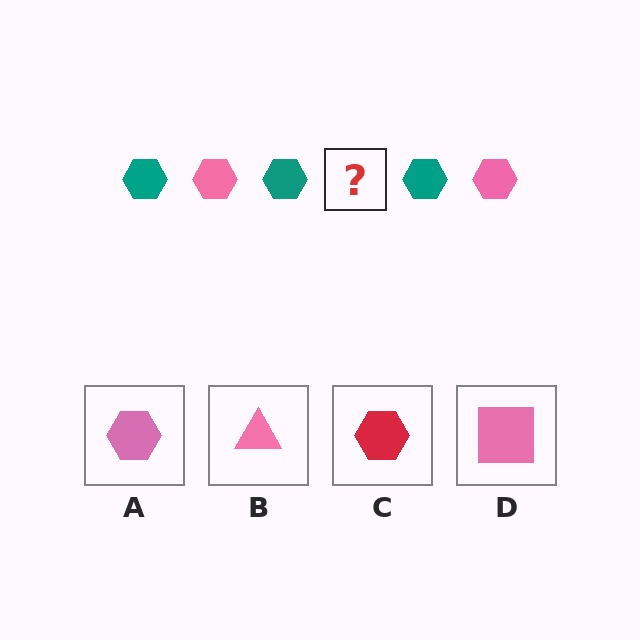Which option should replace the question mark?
Option A.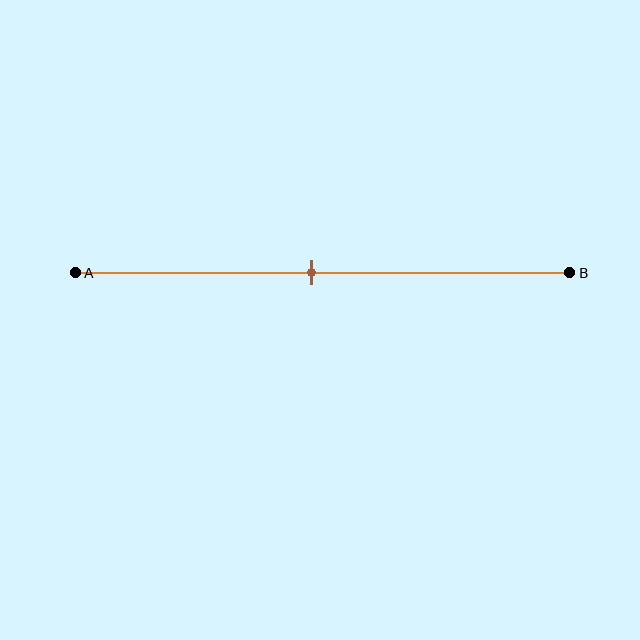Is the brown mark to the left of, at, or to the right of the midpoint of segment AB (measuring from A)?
The brown mark is approximately at the midpoint of segment AB.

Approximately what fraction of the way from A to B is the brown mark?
The brown mark is approximately 50% of the way from A to B.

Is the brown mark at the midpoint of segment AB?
Yes, the mark is approximately at the midpoint.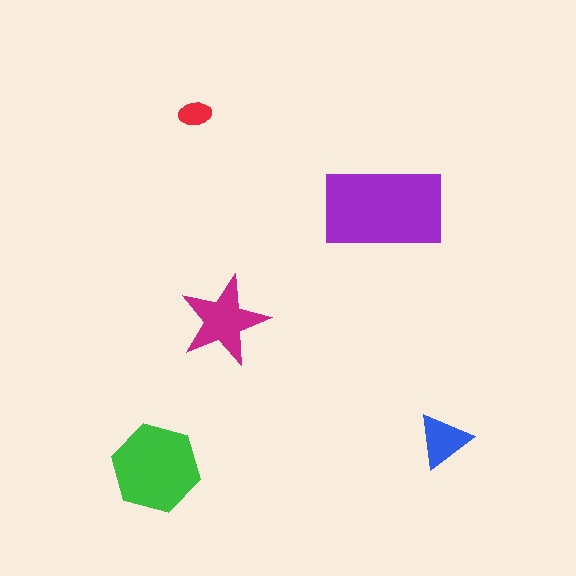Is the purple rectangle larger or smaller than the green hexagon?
Larger.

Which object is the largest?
The purple rectangle.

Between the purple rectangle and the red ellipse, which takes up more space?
The purple rectangle.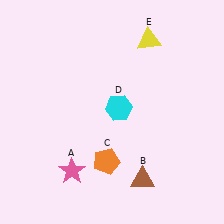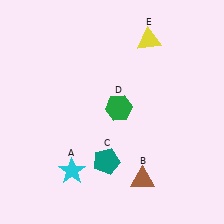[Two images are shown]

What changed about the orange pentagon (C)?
In Image 1, C is orange. In Image 2, it changed to teal.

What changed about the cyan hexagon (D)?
In Image 1, D is cyan. In Image 2, it changed to green.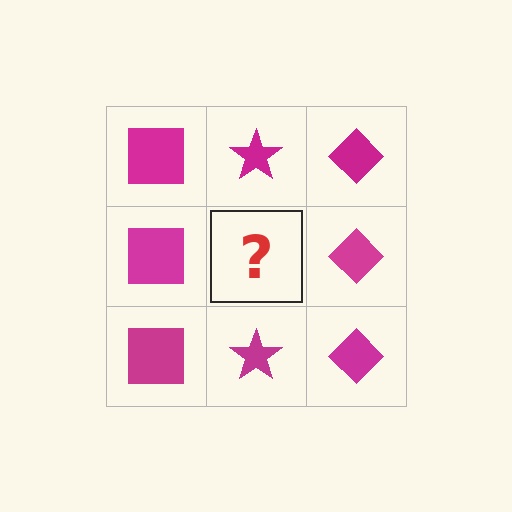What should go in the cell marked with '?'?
The missing cell should contain a magenta star.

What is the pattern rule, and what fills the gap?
The rule is that each column has a consistent shape. The gap should be filled with a magenta star.